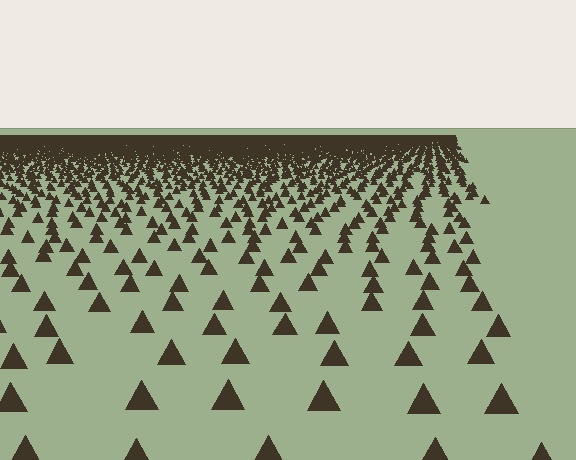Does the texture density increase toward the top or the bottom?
Density increases toward the top.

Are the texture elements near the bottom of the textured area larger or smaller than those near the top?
Larger. Near the bottom, elements are closer to the viewer and appear at a bigger on-screen size.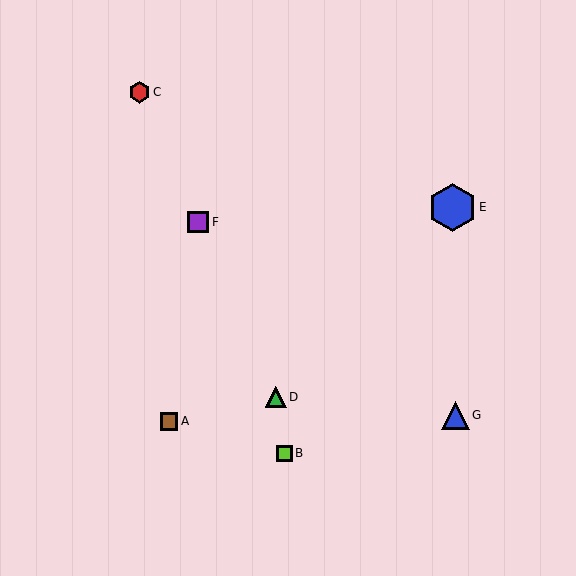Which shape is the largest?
The blue hexagon (labeled E) is the largest.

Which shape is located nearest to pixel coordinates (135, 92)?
The red hexagon (labeled C) at (139, 92) is nearest to that location.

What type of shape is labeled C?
Shape C is a red hexagon.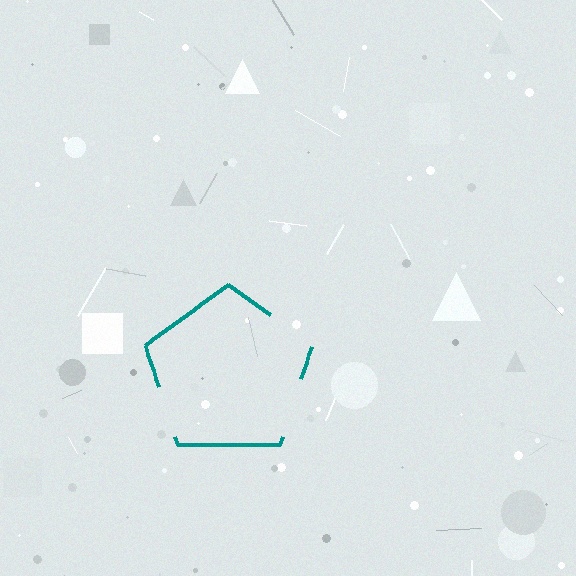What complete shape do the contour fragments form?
The contour fragments form a pentagon.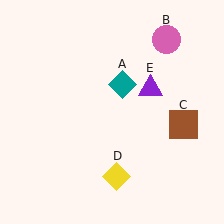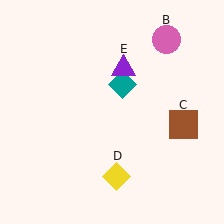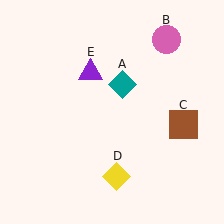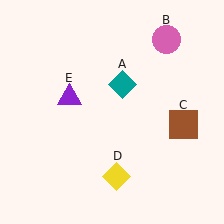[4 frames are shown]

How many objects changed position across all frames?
1 object changed position: purple triangle (object E).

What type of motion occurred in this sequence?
The purple triangle (object E) rotated counterclockwise around the center of the scene.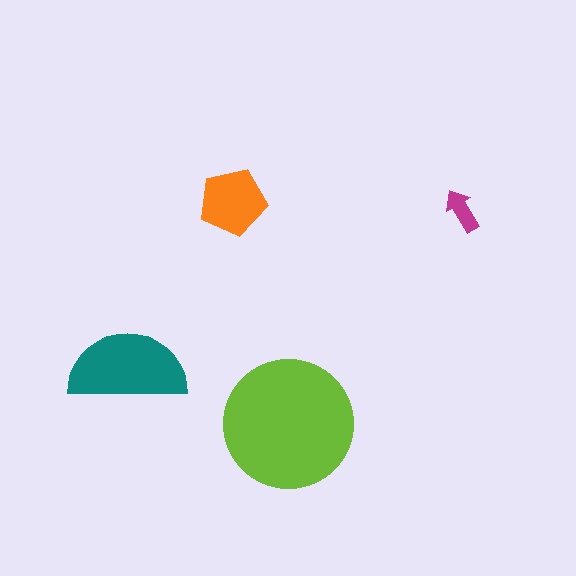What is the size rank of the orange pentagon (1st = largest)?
3rd.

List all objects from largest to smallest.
The lime circle, the teal semicircle, the orange pentagon, the magenta arrow.